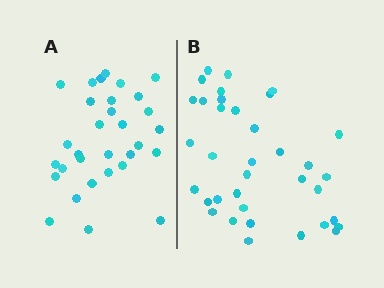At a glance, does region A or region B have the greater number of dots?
Region B (the right region) has more dots.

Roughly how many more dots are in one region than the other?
Region B has about 5 more dots than region A.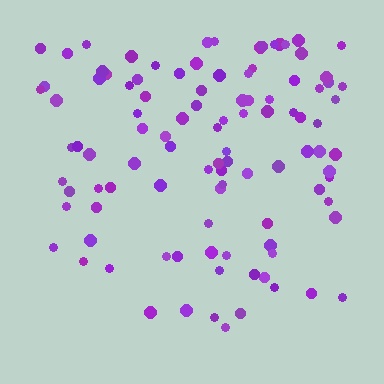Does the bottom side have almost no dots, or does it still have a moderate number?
Still a moderate number, just noticeably fewer than the top.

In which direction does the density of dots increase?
From bottom to top, with the top side densest.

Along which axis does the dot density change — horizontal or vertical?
Vertical.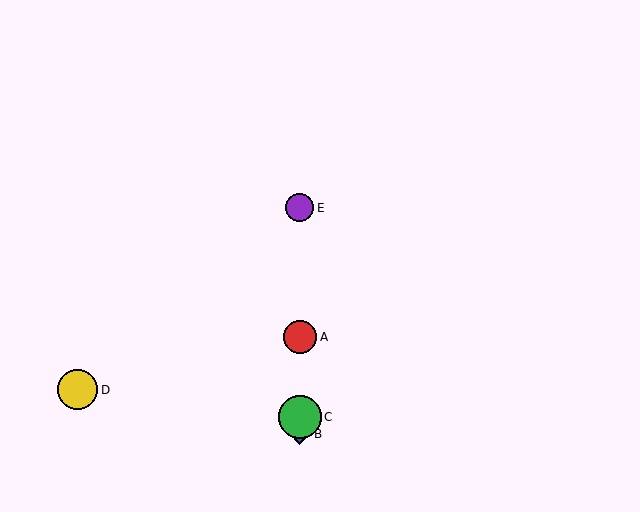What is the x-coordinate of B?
Object B is at x≈300.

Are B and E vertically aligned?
Yes, both are at x≈300.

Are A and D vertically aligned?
No, A is at x≈300 and D is at x≈78.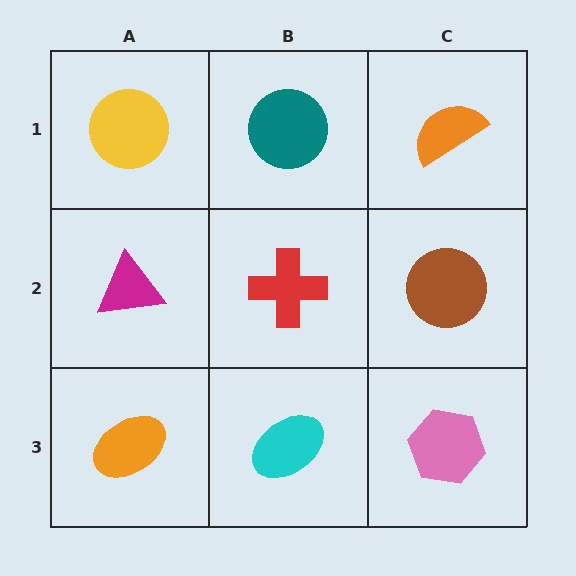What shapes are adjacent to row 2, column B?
A teal circle (row 1, column B), a cyan ellipse (row 3, column B), a magenta triangle (row 2, column A), a brown circle (row 2, column C).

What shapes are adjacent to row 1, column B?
A red cross (row 2, column B), a yellow circle (row 1, column A), an orange semicircle (row 1, column C).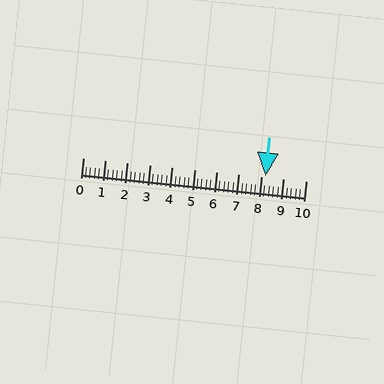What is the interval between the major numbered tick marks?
The major tick marks are spaced 1 units apart.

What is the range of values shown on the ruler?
The ruler shows values from 0 to 10.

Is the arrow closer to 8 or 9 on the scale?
The arrow is closer to 8.